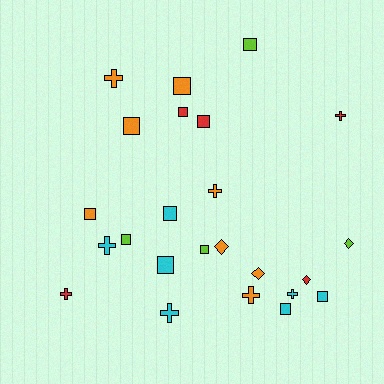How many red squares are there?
There are 2 red squares.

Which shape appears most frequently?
Square, with 12 objects.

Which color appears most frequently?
Orange, with 8 objects.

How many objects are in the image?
There are 24 objects.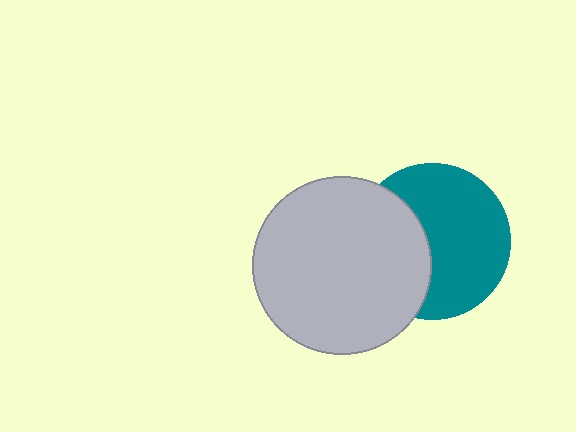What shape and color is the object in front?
The object in front is a light gray circle.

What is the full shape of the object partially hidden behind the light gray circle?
The partially hidden object is a teal circle.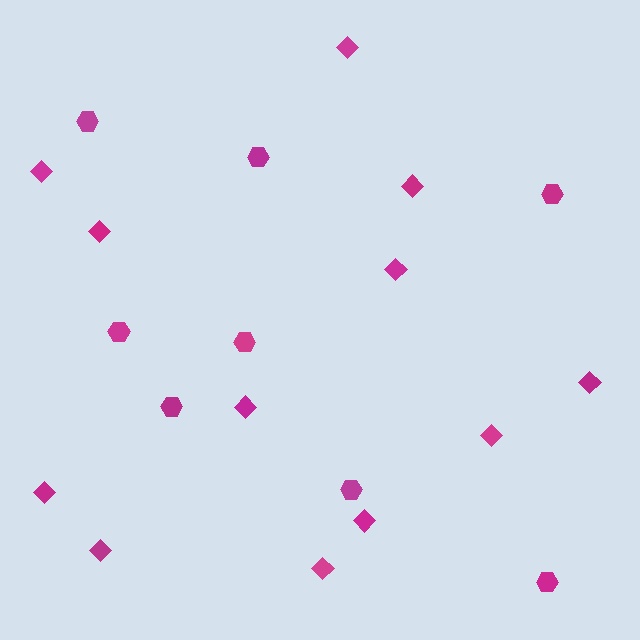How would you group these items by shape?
There are 2 groups: one group of hexagons (8) and one group of diamonds (12).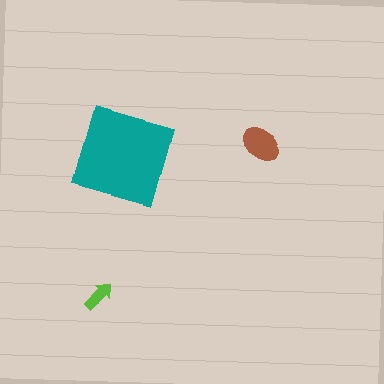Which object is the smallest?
The lime arrow.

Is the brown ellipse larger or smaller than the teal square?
Smaller.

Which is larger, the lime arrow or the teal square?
The teal square.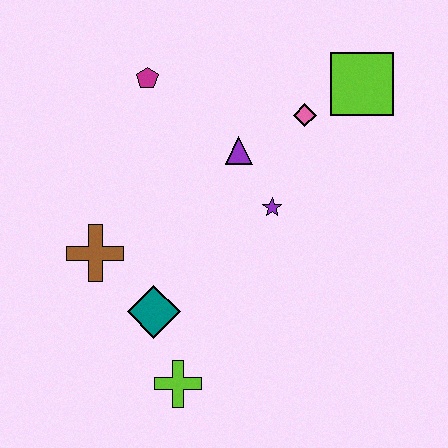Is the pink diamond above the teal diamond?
Yes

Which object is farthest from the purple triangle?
The lime cross is farthest from the purple triangle.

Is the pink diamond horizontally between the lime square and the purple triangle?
Yes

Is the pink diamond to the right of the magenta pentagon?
Yes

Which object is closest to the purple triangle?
The purple star is closest to the purple triangle.